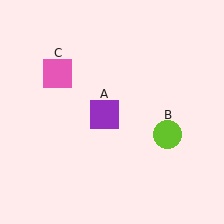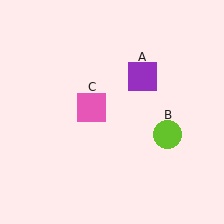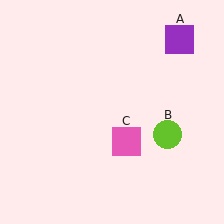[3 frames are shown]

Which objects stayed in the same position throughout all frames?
Lime circle (object B) remained stationary.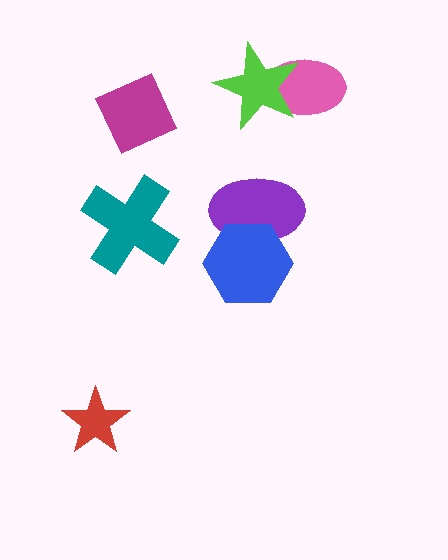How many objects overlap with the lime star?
1 object overlaps with the lime star.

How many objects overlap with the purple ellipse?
1 object overlaps with the purple ellipse.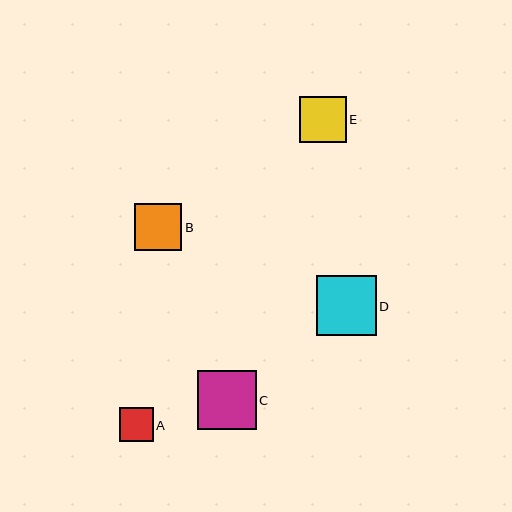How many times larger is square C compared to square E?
Square C is approximately 1.3 times the size of square E.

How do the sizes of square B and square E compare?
Square B and square E are approximately the same size.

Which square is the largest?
Square D is the largest with a size of approximately 60 pixels.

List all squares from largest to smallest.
From largest to smallest: D, C, B, E, A.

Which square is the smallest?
Square A is the smallest with a size of approximately 34 pixels.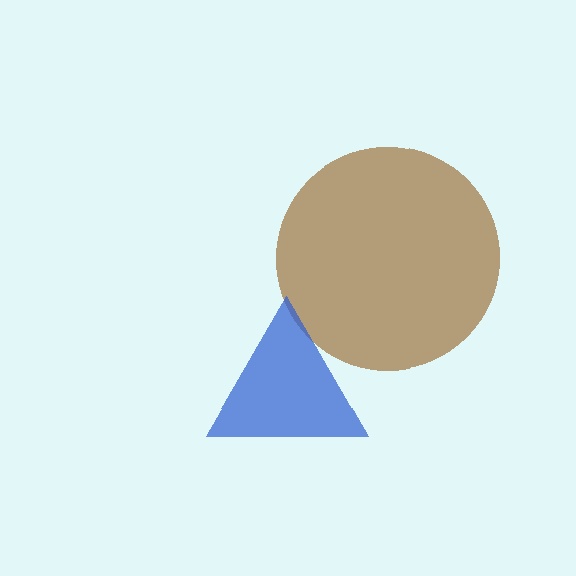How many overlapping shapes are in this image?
There are 2 overlapping shapes in the image.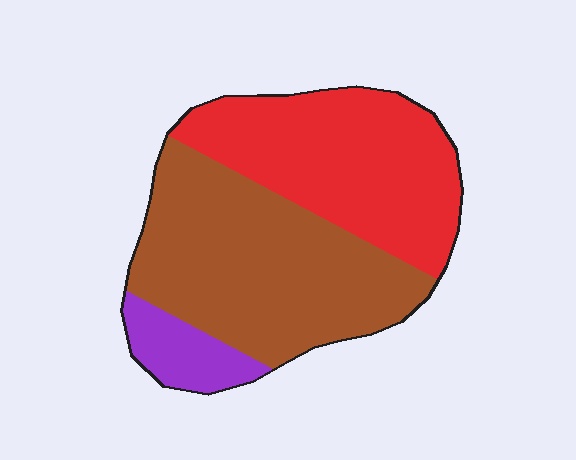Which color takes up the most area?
Brown, at roughly 50%.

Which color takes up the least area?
Purple, at roughly 10%.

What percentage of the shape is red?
Red covers 41% of the shape.